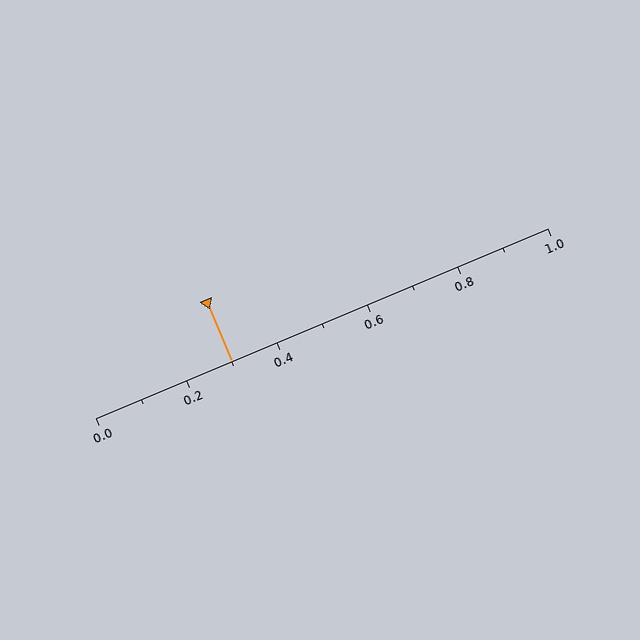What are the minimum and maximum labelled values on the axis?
The axis runs from 0.0 to 1.0.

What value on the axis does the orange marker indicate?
The marker indicates approximately 0.3.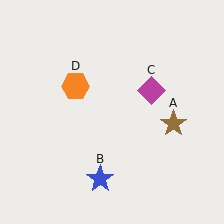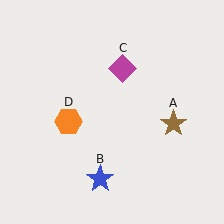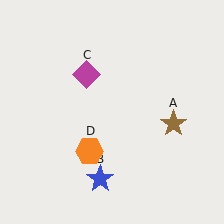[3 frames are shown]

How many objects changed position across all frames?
2 objects changed position: magenta diamond (object C), orange hexagon (object D).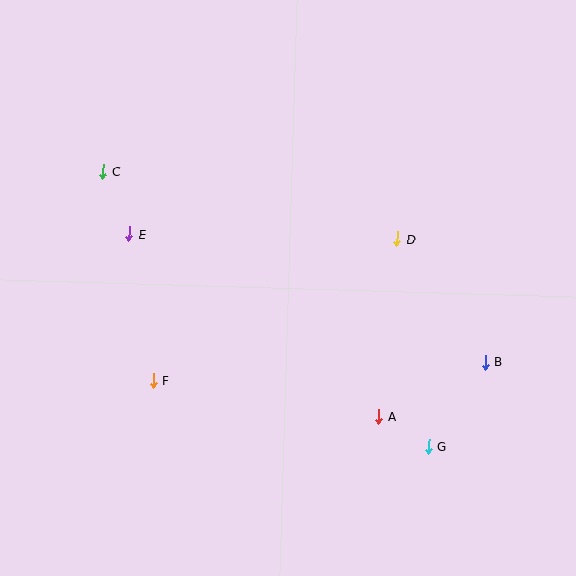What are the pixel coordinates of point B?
Point B is at (485, 362).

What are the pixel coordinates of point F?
Point F is at (153, 381).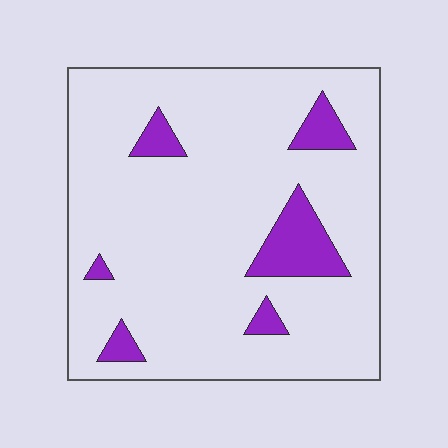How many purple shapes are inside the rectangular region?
6.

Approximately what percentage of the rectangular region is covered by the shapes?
Approximately 10%.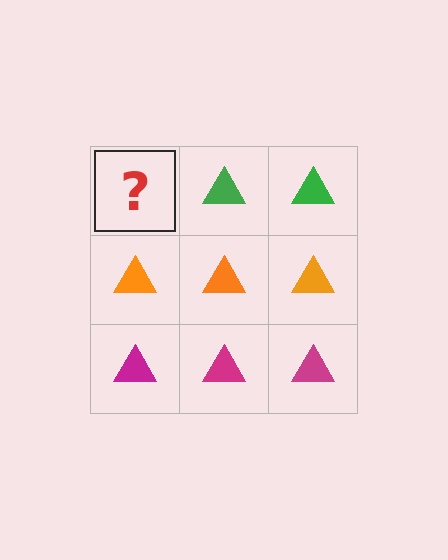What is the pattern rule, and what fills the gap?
The rule is that each row has a consistent color. The gap should be filled with a green triangle.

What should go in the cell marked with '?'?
The missing cell should contain a green triangle.